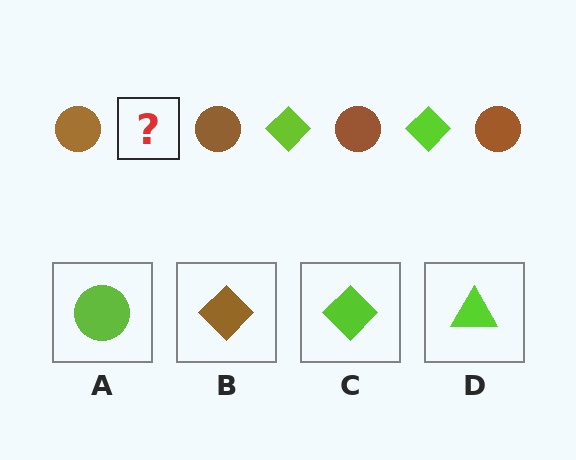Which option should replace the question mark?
Option C.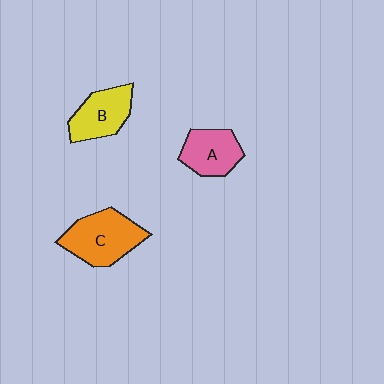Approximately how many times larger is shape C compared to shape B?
Approximately 1.3 times.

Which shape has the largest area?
Shape C (orange).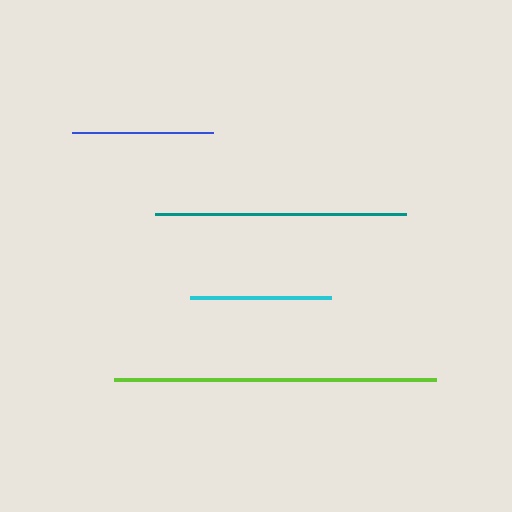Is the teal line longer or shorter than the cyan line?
The teal line is longer than the cyan line.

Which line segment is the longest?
The lime line is the longest at approximately 322 pixels.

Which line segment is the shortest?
The blue line is the shortest at approximately 140 pixels.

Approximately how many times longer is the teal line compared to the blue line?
The teal line is approximately 1.8 times the length of the blue line.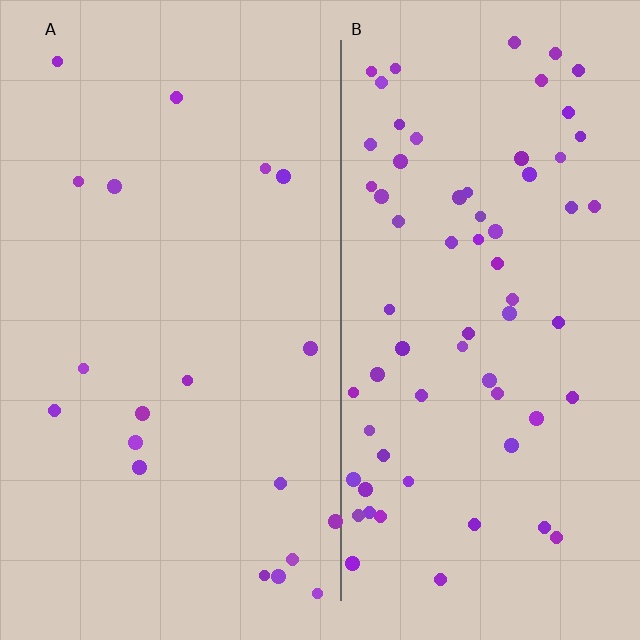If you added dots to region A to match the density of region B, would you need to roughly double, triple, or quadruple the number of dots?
Approximately triple.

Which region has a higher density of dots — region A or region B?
B (the right).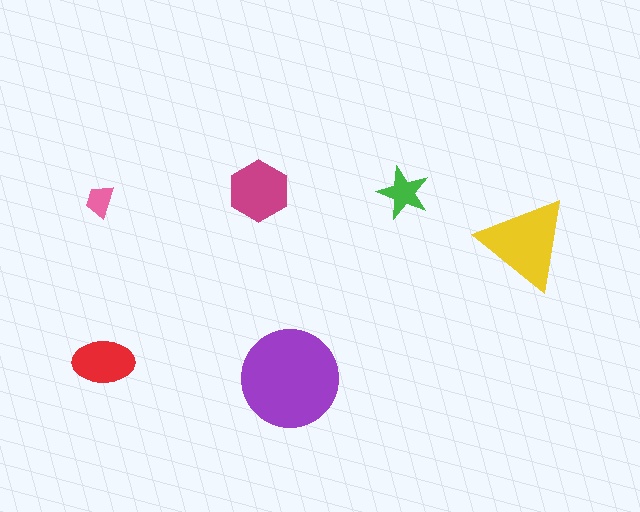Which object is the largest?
The purple circle.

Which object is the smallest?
The pink trapezoid.